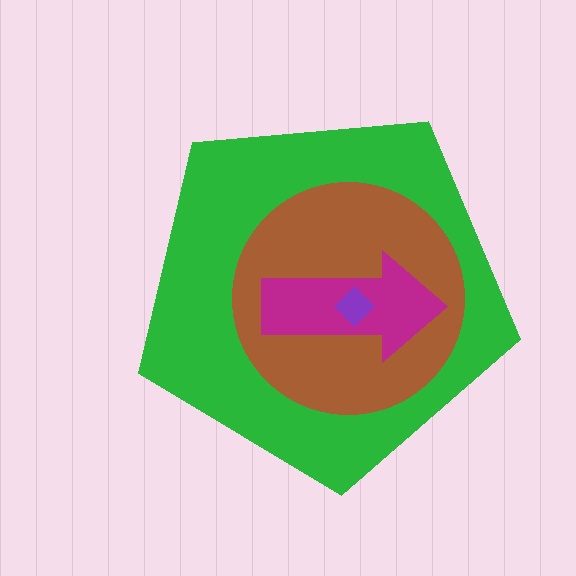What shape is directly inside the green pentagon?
The brown circle.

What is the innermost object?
The purple diamond.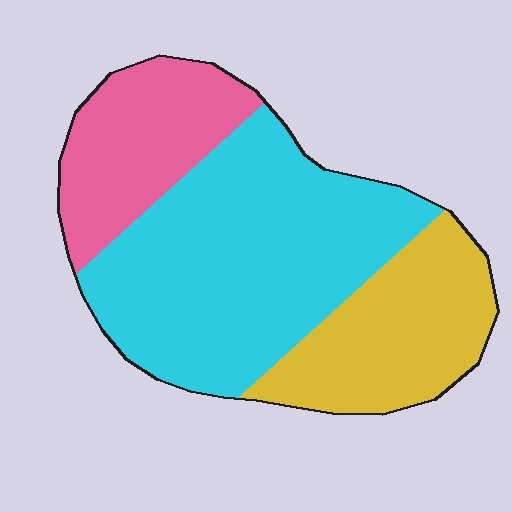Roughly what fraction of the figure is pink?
Pink covers around 20% of the figure.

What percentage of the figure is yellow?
Yellow takes up about one quarter (1/4) of the figure.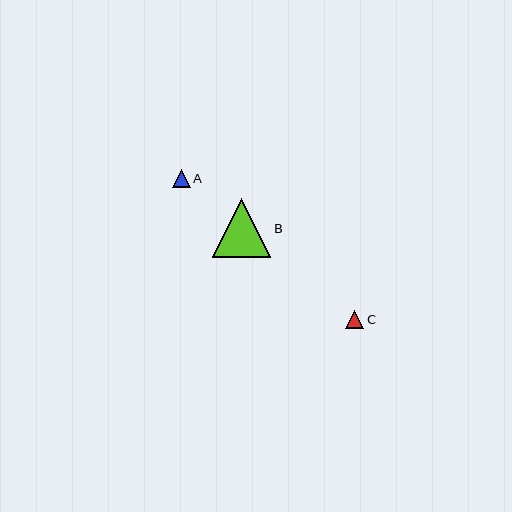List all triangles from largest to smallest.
From largest to smallest: B, A, C.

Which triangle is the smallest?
Triangle C is the smallest with a size of approximately 18 pixels.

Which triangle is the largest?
Triangle B is the largest with a size of approximately 59 pixels.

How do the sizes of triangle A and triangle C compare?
Triangle A and triangle C are approximately the same size.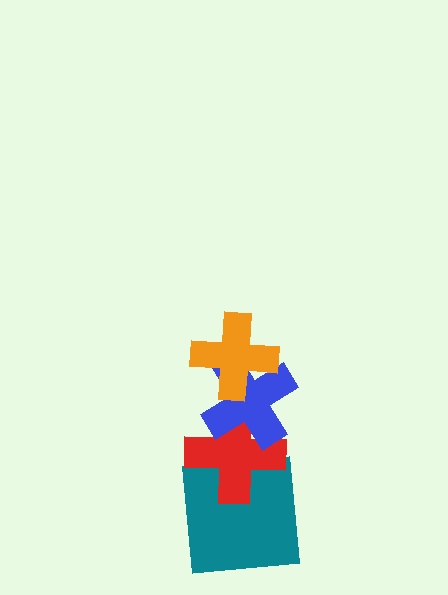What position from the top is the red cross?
The red cross is 3rd from the top.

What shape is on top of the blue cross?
The orange cross is on top of the blue cross.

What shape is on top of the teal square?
The red cross is on top of the teal square.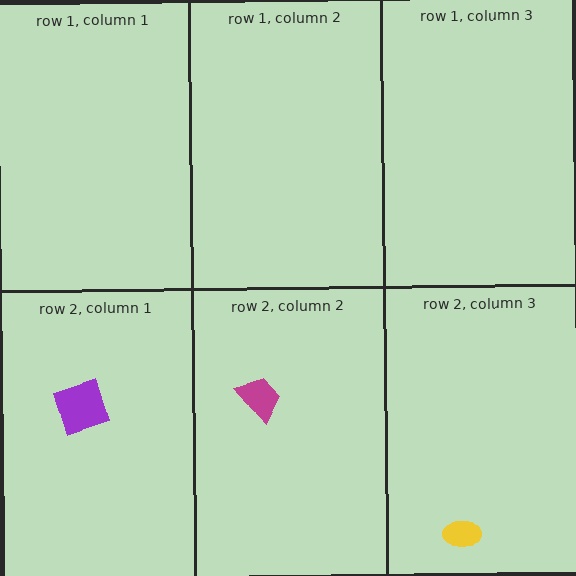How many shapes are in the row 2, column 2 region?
1.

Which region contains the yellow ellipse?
The row 2, column 3 region.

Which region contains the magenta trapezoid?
The row 2, column 2 region.